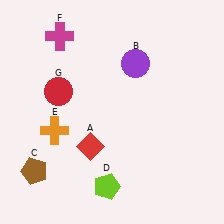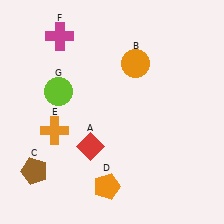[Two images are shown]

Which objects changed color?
B changed from purple to orange. D changed from lime to orange. G changed from red to lime.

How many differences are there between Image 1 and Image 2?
There are 3 differences between the two images.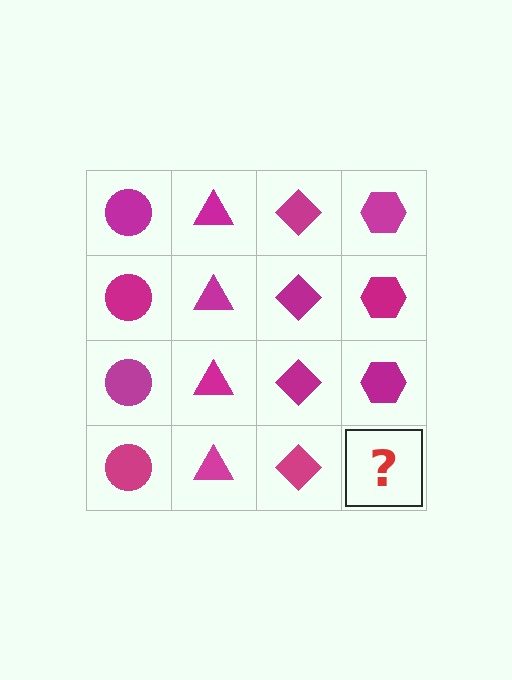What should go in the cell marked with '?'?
The missing cell should contain a magenta hexagon.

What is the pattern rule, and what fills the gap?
The rule is that each column has a consistent shape. The gap should be filled with a magenta hexagon.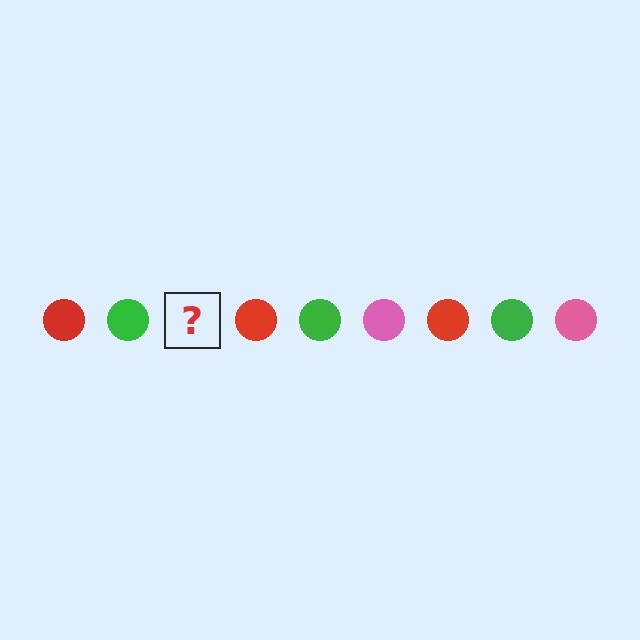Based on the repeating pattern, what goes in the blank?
The blank should be a pink circle.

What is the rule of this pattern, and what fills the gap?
The rule is that the pattern cycles through red, green, pink circles. The gap should be filled with a pink circle.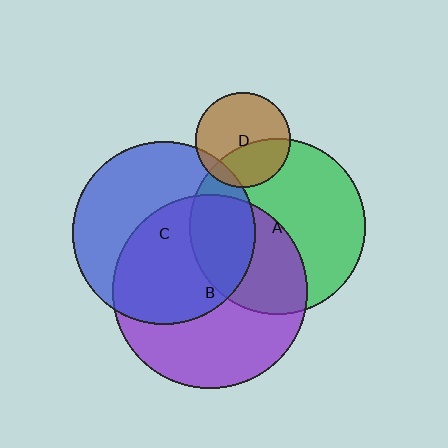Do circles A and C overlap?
Yes.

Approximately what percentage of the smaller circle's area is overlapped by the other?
Approximately 25%.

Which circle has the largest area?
Circle B (purple).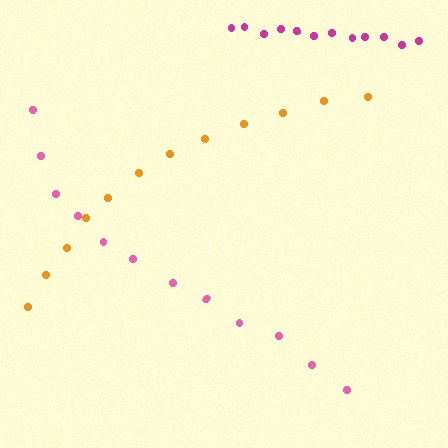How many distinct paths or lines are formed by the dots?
There are 3 distinct paths.